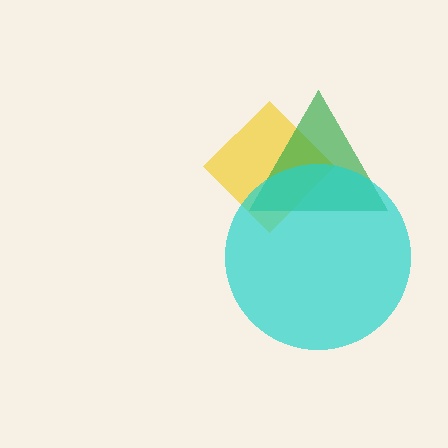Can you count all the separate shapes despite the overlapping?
Yes, there are 3 separate shapes.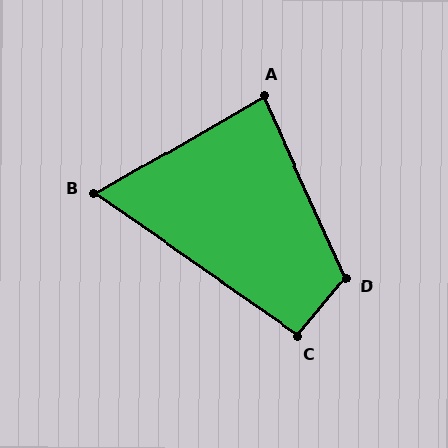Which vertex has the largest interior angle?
D, at approximately 115 degrees.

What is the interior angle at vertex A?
Approximately 85 degrees (acute).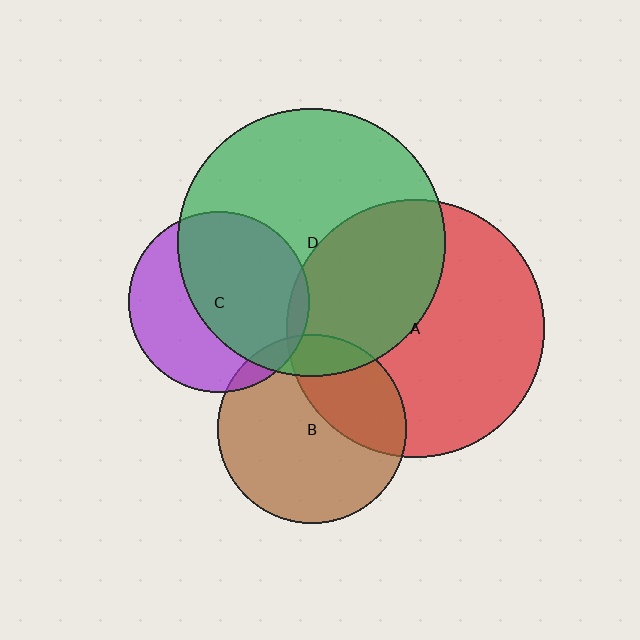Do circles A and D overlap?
Yes.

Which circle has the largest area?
Circle D (green).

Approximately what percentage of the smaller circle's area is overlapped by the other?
Approximately 40%.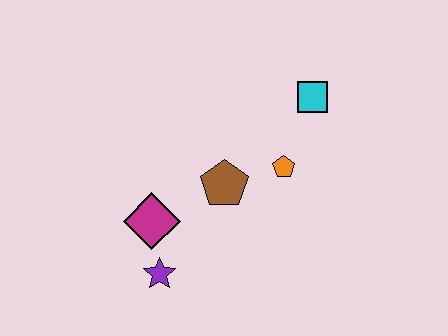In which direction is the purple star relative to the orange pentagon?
The purple star is to the left of the orange pentagon.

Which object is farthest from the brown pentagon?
The cyan square is farthest from the brown pentagon.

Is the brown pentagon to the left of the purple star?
No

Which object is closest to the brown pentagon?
The orange pentagon is closest to the brown pentagon.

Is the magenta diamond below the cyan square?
Yes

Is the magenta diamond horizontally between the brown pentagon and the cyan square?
No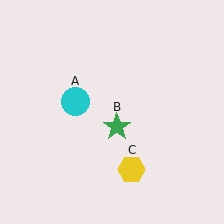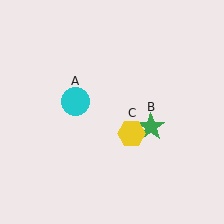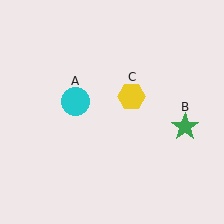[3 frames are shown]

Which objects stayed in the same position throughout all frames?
Cyan circle (object A) remained stationary.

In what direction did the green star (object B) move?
The green star (object B) moved right.